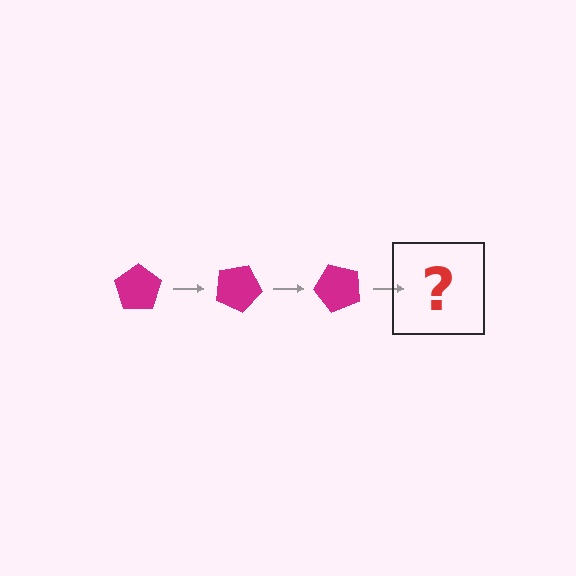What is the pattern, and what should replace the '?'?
The pattern is that the pentagon rotates 25 degrees each step. The '?' should be a magenta pentagon rotated 75 degrees.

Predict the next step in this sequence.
The next step is a magenta pentagon rotated 75 degrees.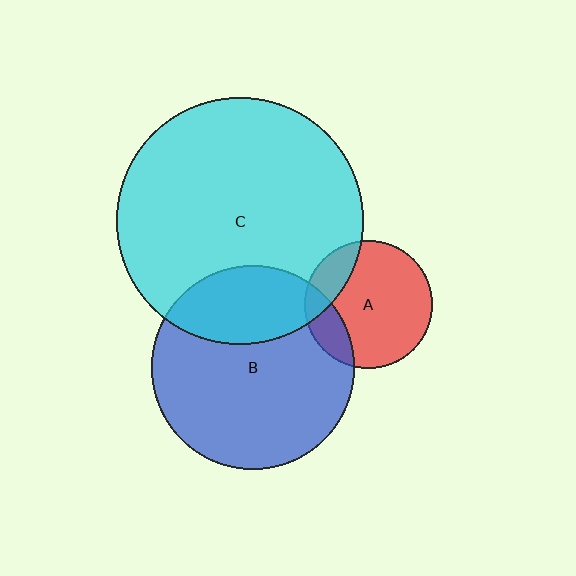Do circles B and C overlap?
Yes.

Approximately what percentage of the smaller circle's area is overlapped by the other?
Approximately 30%.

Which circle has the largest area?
Circle C (cyan).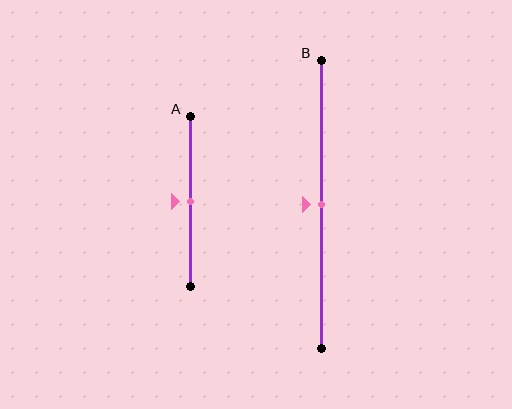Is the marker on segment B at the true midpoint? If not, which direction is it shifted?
Yes, the marker on segment B is at the true midpoint.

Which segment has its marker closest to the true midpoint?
Segment A has its marker closest to the true midpoint.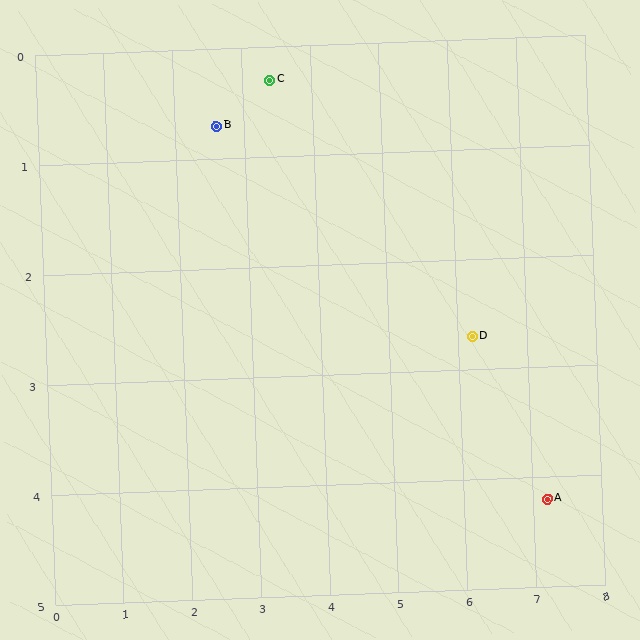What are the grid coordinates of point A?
Point A is at approximately (7.2, 4.2).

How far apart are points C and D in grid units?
Points C and D are about 3.7 grid units apart.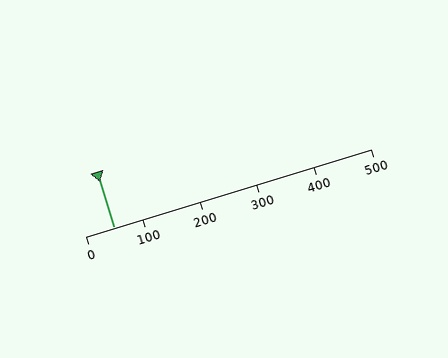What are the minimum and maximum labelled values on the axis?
The axis runs from 0 to 500.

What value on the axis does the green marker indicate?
The marker indicates approximately 50.